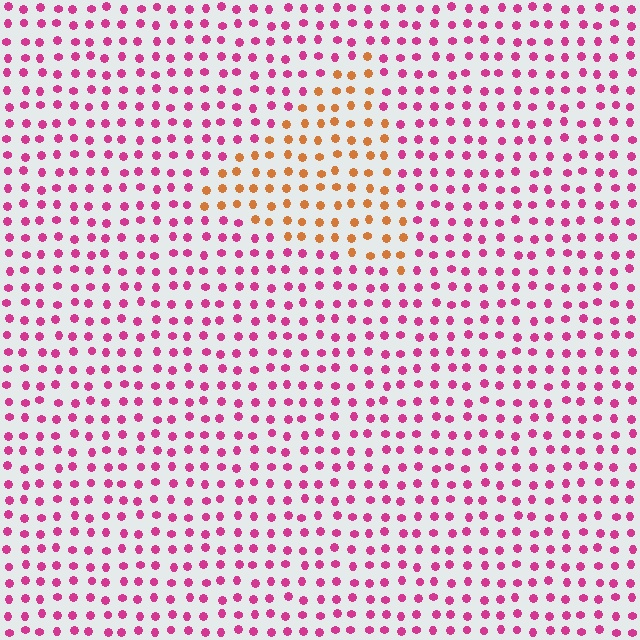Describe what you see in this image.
The image is filled with small magenta elements in a uniform arrangement. A triangle-shaped region is visible where the elements are tinted to a slightly different hue, forming a subtle color boundary.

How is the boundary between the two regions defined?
The boundary is defined purely by a slight shift in hue (about 60 degrees). Spacing, size, and orientation are identical on both sides.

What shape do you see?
I see a triangle.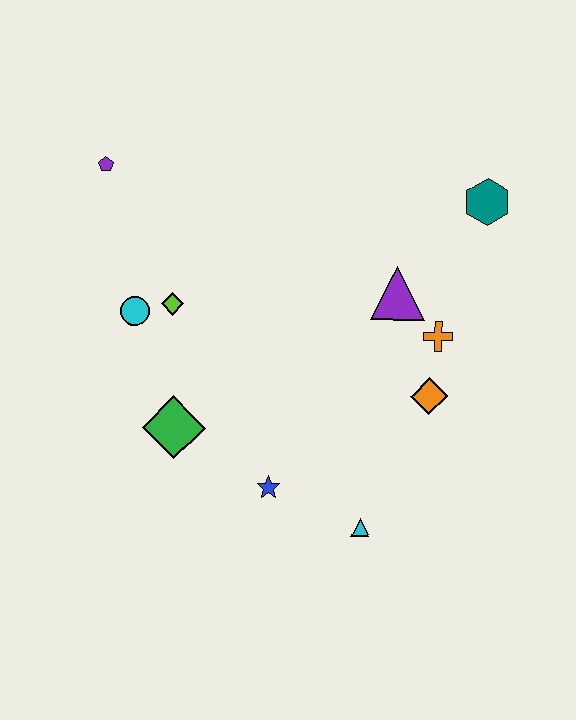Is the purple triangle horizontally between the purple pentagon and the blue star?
No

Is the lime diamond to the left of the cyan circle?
No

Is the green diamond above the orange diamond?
No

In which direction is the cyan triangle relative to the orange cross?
The cyan triangle is below the orange cross.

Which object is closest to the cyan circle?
The lime diamond is closest to the cyan circle.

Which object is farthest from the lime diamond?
The teal hexagon is farthest from the lime diamond.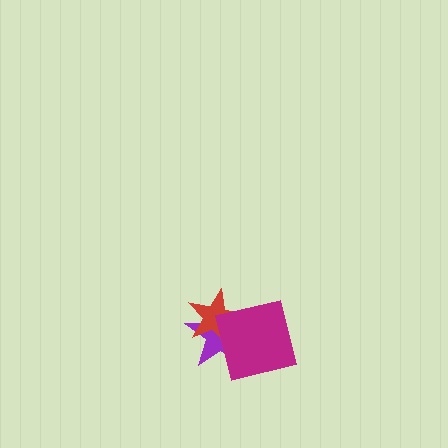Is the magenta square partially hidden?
No, no other shape covers it.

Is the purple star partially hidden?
Yes, it is partially covered by another shape.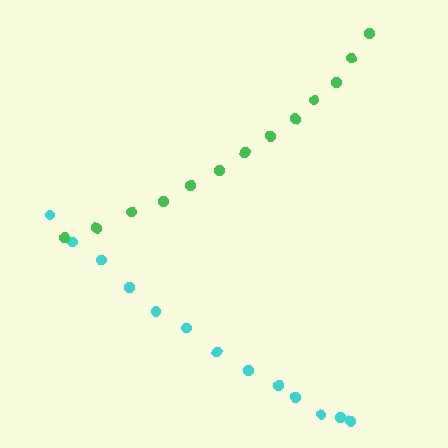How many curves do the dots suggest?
There are 2 distinct paths.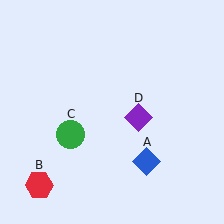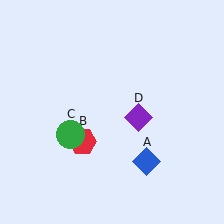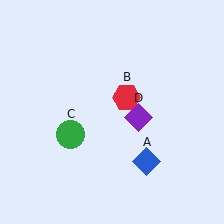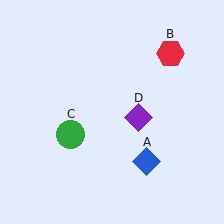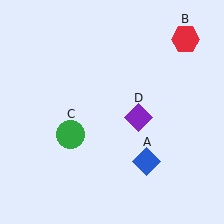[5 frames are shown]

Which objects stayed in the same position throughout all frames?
Blue diamond (object A) and green circle (object C) and purple diamond (object D) remained stationary.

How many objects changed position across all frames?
1 object changed position: red hexagon (object B).